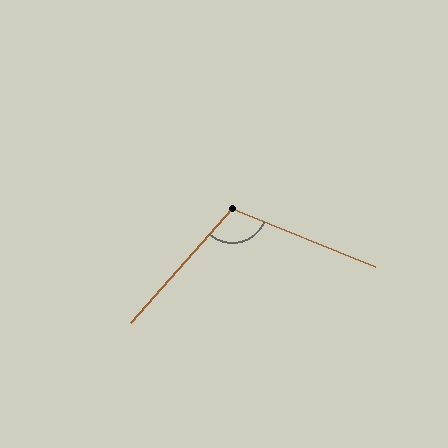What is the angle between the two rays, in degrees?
Approximately 109 degrees.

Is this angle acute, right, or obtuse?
It is obtuse.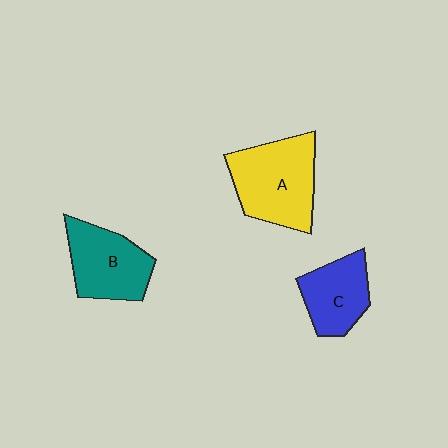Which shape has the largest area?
Shape A (yellow).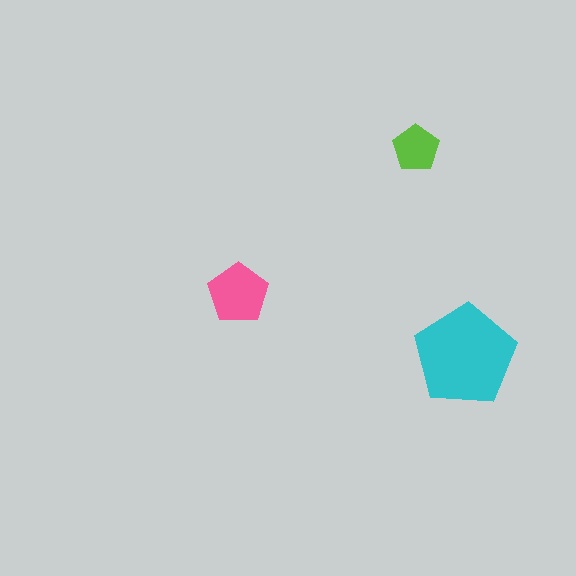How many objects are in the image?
There are 3 objects in the image.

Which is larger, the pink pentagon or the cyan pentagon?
The cyan one.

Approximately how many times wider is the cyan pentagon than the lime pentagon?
About 2 times wider.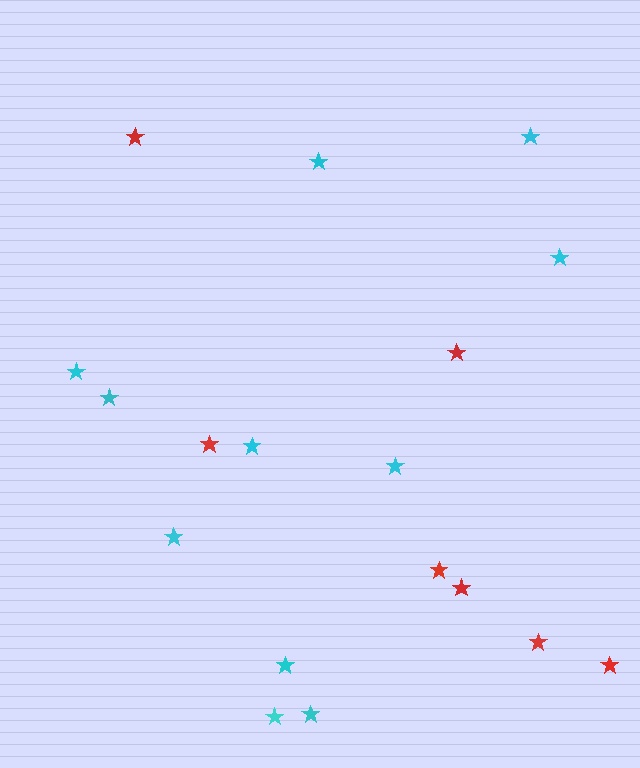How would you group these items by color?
There are 2 groups: one group of cyan stars (11) and one group of red stars (7).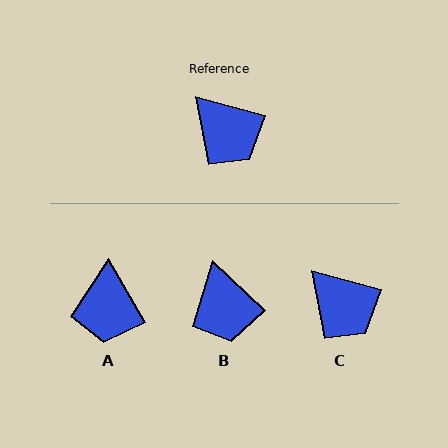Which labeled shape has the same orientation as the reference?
C.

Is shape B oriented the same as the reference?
No, it is off by about 28 degrees.